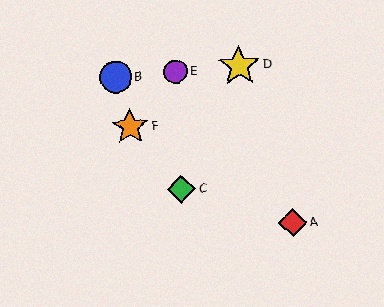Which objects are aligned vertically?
Objects C, E are aligned vertically.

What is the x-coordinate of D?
Object D is at x≈239.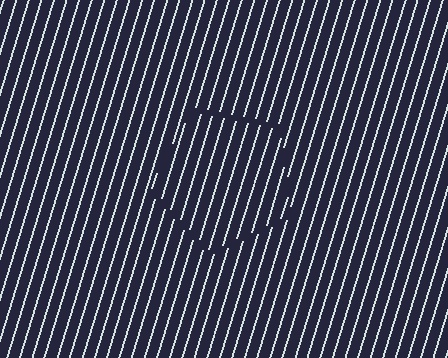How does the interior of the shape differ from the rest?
The interior of the shape contains the same grating, shifted by half a period — the contour is defined by the phase discontinuity where line-ends from the inner and outer gratings abut.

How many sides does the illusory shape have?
5 sides — the line-ends trace a pentagon.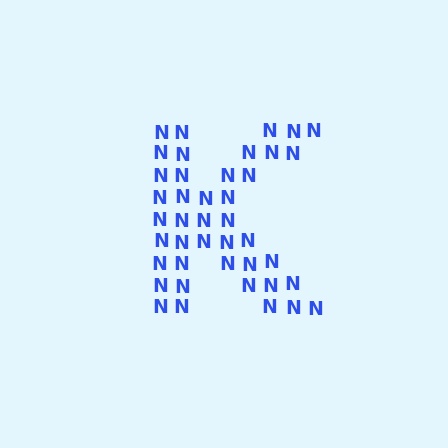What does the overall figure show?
The overall figure shows the letter K.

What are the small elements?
The small elements are letter N's.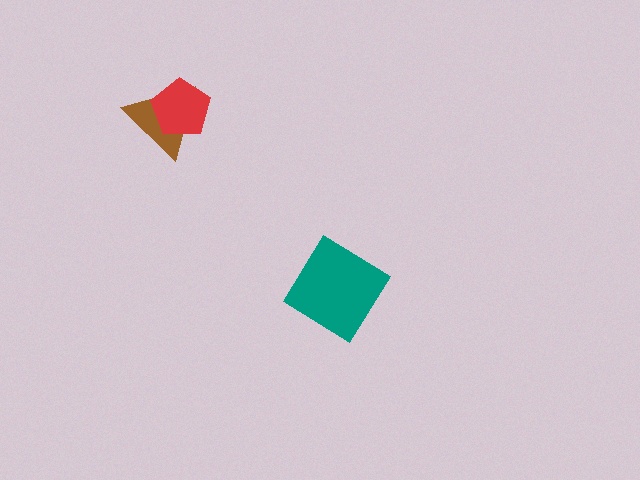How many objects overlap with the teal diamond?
0 objects overlap with the teal diamond.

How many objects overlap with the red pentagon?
1 object overlaps with the red pentagon.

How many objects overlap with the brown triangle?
1 object overlaps with the brown triangle.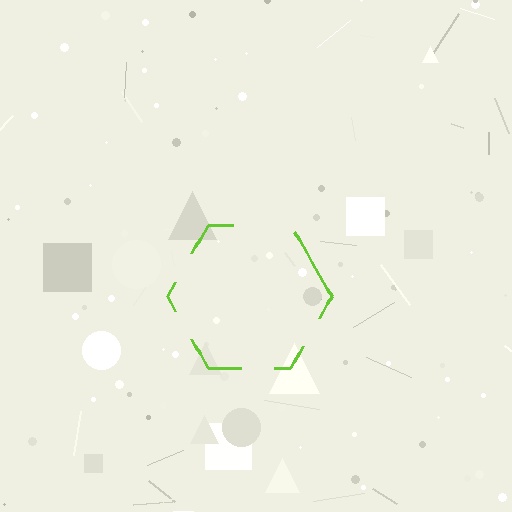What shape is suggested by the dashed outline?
The dashed outline suggests a hexagon.